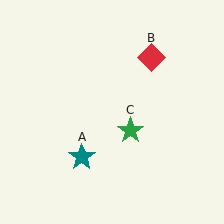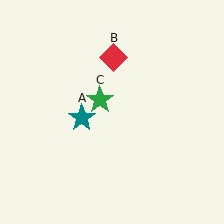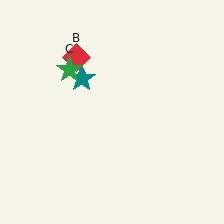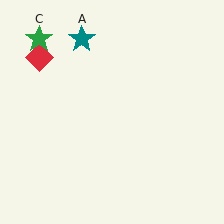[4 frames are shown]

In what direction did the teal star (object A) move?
The teal star (object A) moved up.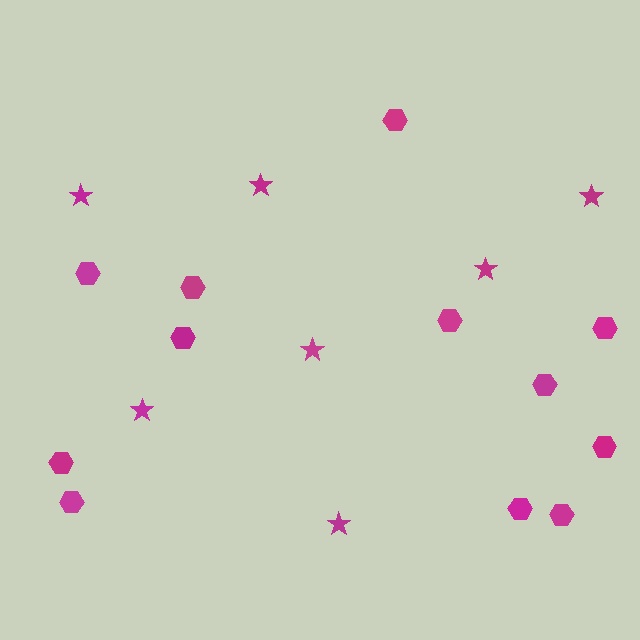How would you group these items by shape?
There are 2 groups: one group of stars (7) and one group of hexagons (12).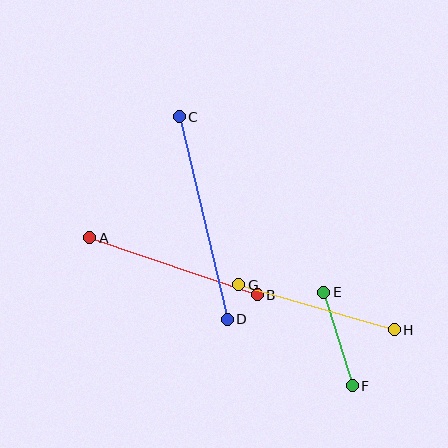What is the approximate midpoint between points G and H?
The midpoint is at approximately (316, 307) pixels.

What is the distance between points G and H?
The distance is approximately 162 pixels.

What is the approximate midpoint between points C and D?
The midpoint is at approximately (203, 218) pixels.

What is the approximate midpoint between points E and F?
The midpoint is at approximately (338, 339) pixels.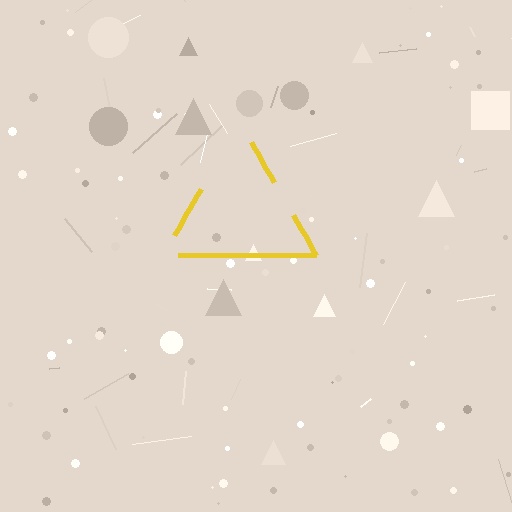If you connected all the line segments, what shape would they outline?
They would outline a triangle.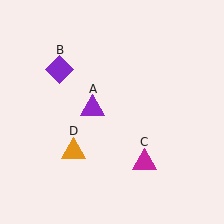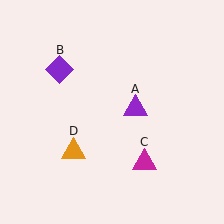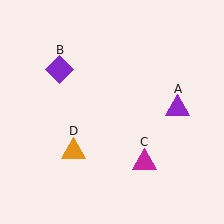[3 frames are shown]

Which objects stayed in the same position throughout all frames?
Purple diamond (object B) and magenta triangle (object C) and orange triangle (object D) remained stationary.